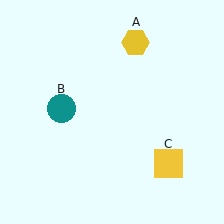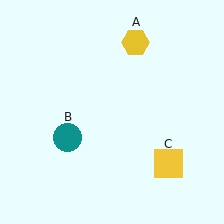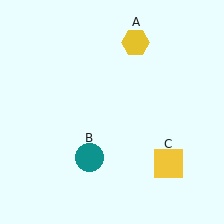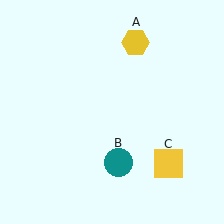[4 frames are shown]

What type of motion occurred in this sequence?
The teal circle (object B) rotated counterclockwise around the center of the scene.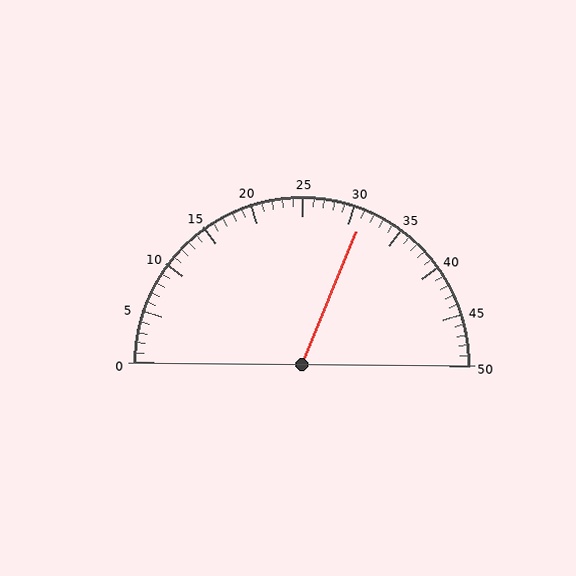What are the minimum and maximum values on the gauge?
The gauge ranges from 0 to 50.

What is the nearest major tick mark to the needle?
The nearest major tick mark is 30.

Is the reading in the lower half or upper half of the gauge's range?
The reading is in the upper half of the range (0 to 50).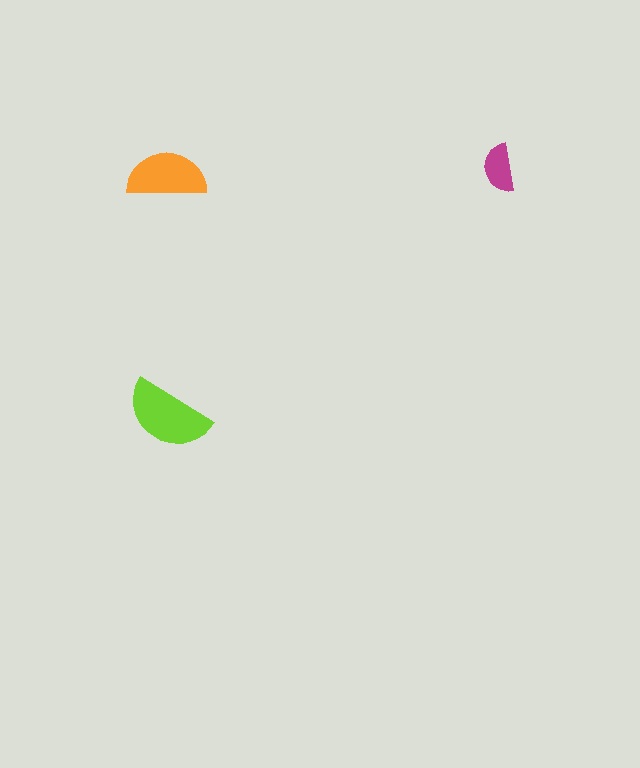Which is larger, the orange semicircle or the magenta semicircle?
The orange one.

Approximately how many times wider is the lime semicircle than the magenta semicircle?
About 2 times wider.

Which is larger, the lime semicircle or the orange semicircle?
The lime one.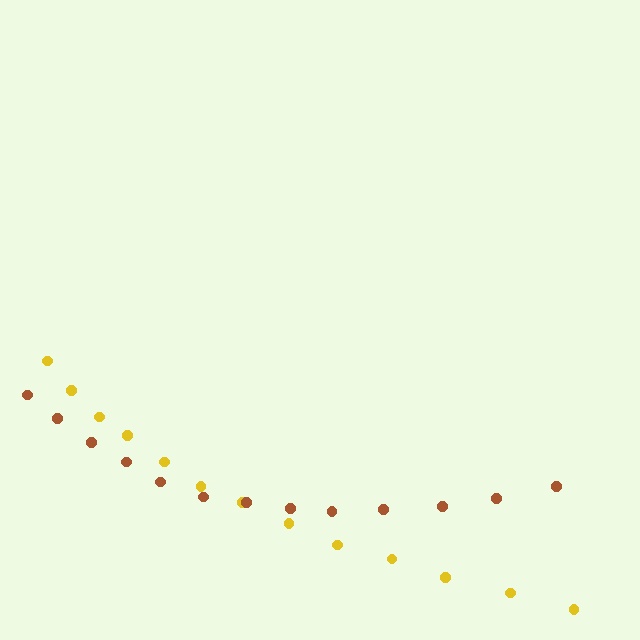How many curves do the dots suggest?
There are 2 distinct paths.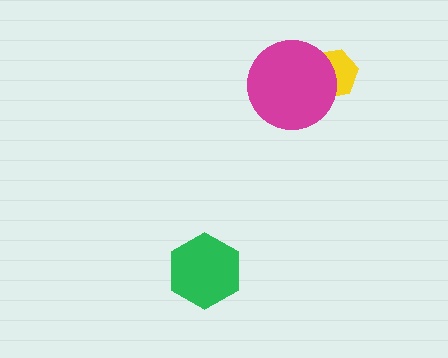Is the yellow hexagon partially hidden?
Yes, it is partially covered by another shape.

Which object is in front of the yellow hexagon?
The magenta circle is in front of the yellow hexagon.